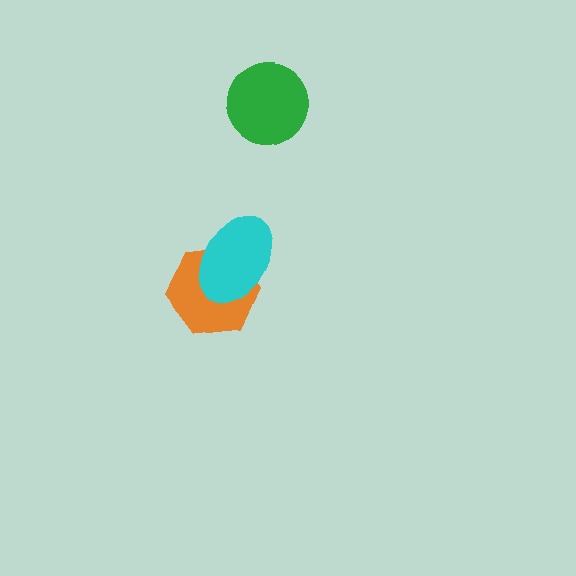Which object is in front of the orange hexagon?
The cyan ellipse is in front of the orange hexagon.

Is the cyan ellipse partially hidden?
No, no other shape covers it.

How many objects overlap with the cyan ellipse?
1 object overlaps with the cyan ellipse.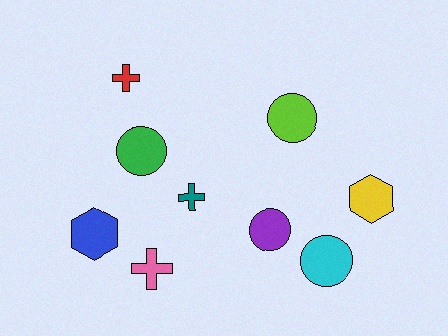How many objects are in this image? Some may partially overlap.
There are 9 objects.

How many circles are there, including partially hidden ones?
There are 4 circles.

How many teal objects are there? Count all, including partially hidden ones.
There is 1 teal object.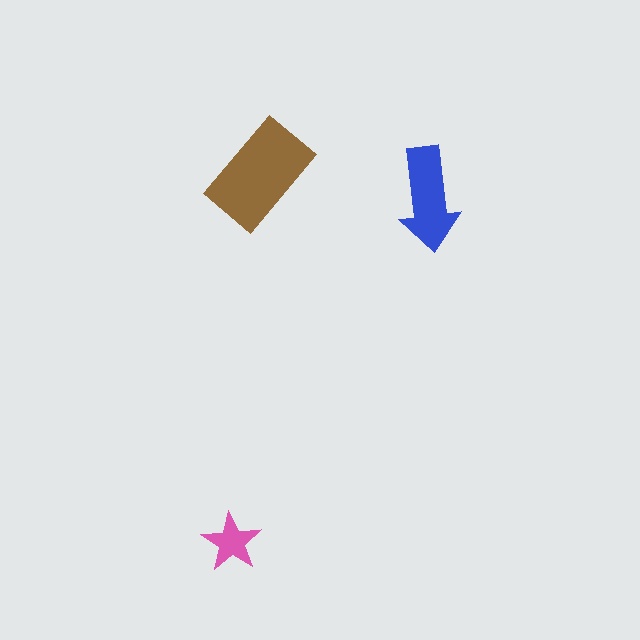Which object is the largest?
The brown rectangle.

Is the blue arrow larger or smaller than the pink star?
Larger.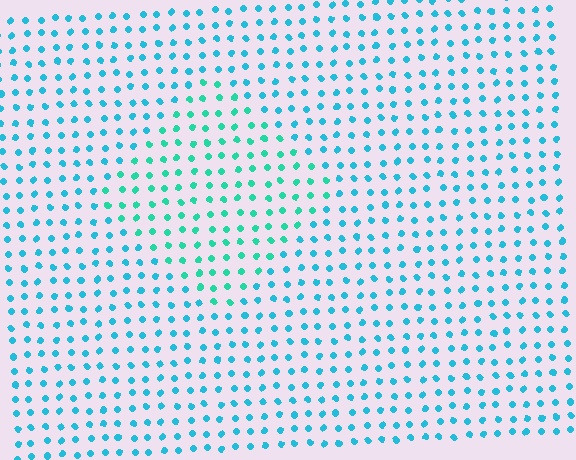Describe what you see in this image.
The image is filled with small cyan elements in a uniform arrangement. A diamond-shaped region is visible where the elements are tinted to a slightly different hue, forming a subtle color boundary.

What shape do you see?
I see a diamond.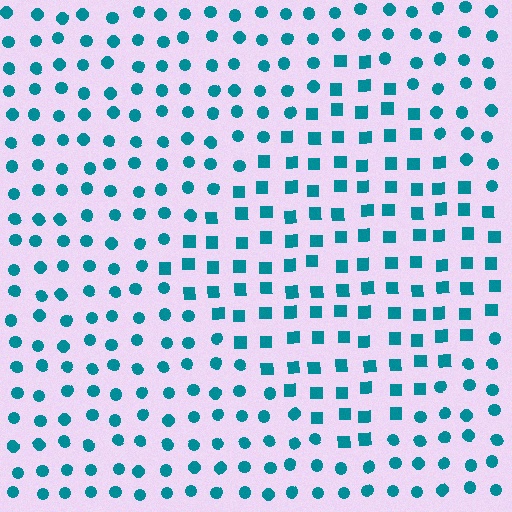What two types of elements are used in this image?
The image uses squares inside the diamond region and circles outside it.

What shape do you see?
I see a diamond.